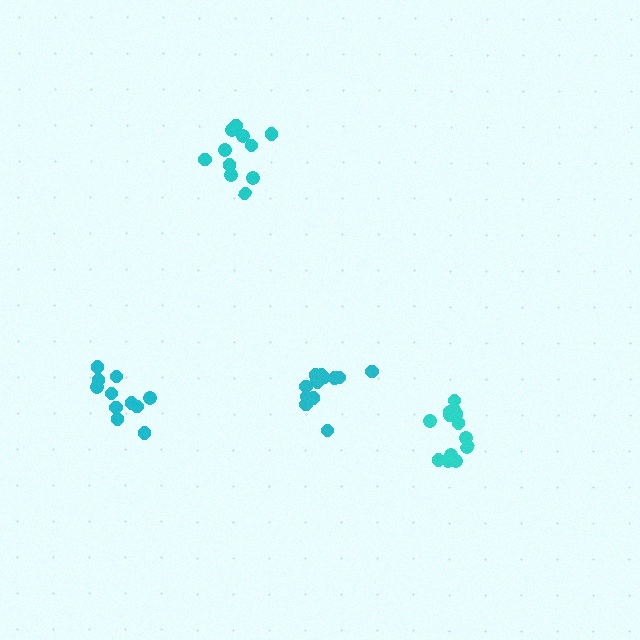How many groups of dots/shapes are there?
There are 4 groups.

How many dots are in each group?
Group 1: 13 dots, Group 2: 13 dots, Group 3: 11 dots, Group 4: 11 dots (48 total).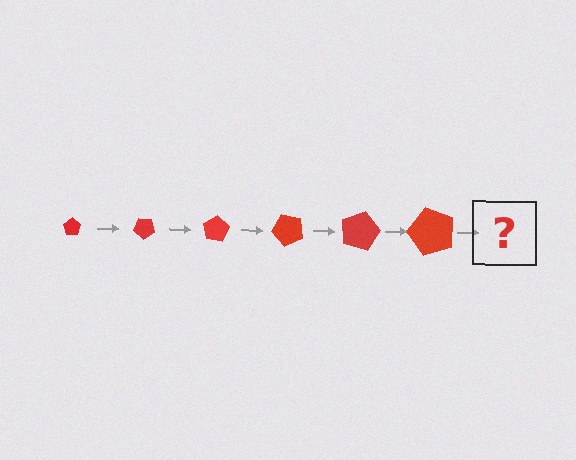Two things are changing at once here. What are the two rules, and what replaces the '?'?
The two rules are that the pentagon grows larger each step and it rotates 40 degrees each step. The '?' should be a pentagon, larger than the previous one and rotated 240 degrees from the start.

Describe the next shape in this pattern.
It should be a pentagon, larger than the previous one and rotated 240 degrees from the start.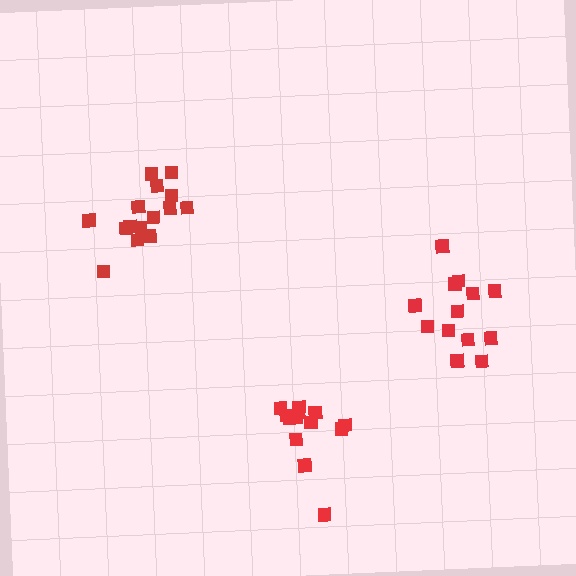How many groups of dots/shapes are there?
There are 3 groups.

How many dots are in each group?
Group 1: 13 dots, Group 2: 15 dots, Group 3: 14 dots (42 total).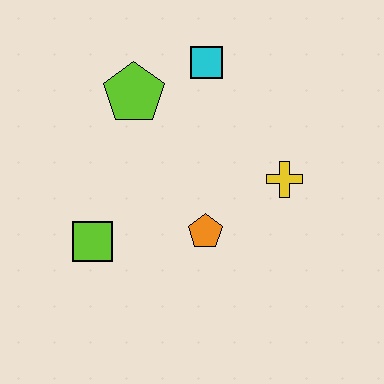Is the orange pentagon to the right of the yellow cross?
No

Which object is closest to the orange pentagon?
The yellow cross is closest to the orange pentagon.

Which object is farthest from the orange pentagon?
The cyan square is farthest from the orange pentagon.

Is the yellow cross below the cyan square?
Yes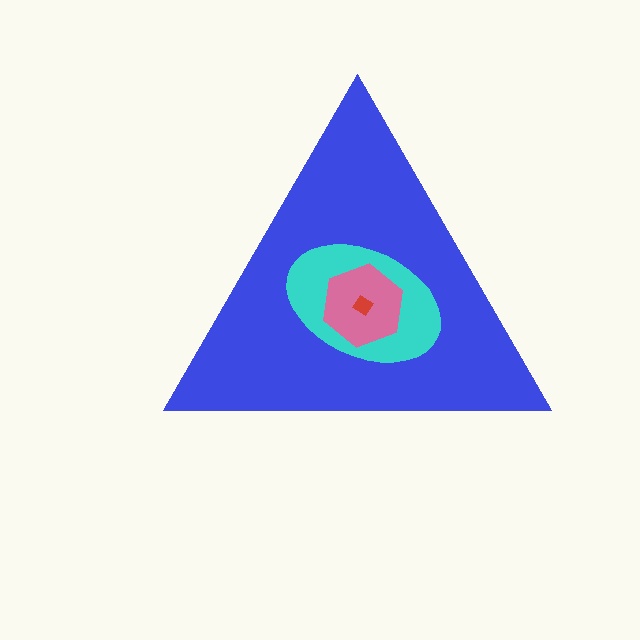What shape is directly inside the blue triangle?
The cyan ellipse.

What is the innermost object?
The red diamond.